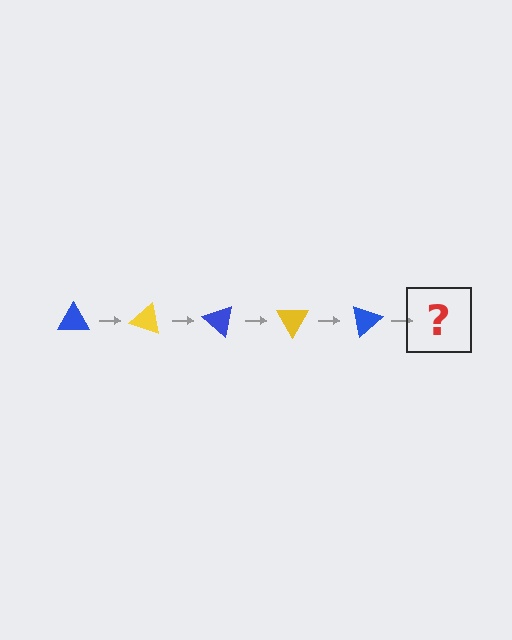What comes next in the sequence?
The next element should be a yellow triangle, rotated 100 degrees from the start.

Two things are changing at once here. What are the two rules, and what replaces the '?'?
The two rules are that it rotates 20 degrees each step and the color cycles through blue and yellow. The '?' should be a yellow triangle, rotated 100 degrees from the start.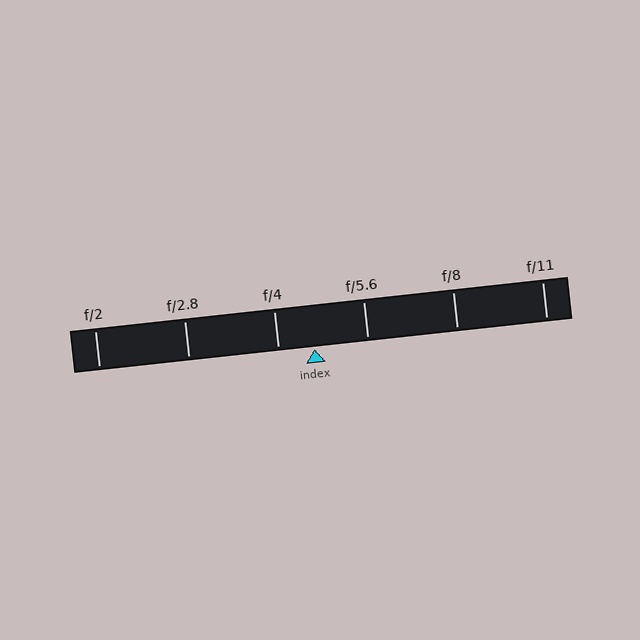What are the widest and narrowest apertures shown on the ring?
The widest aperture shown is f/2 and the narrowest is f/11.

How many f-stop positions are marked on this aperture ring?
There are 6 f-stop positions marked.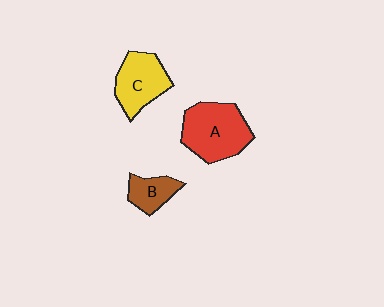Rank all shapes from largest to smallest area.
From largest to smallest: A (red), C (yellow), B (brown).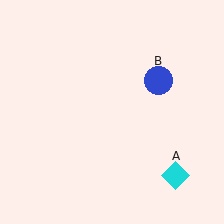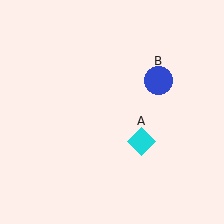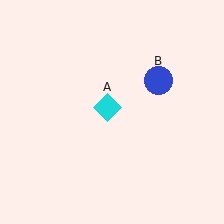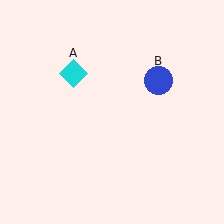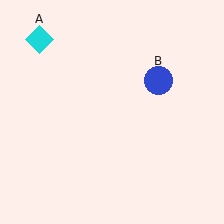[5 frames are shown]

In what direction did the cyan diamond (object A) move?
The cyan diamond (object A) moved up and to the left.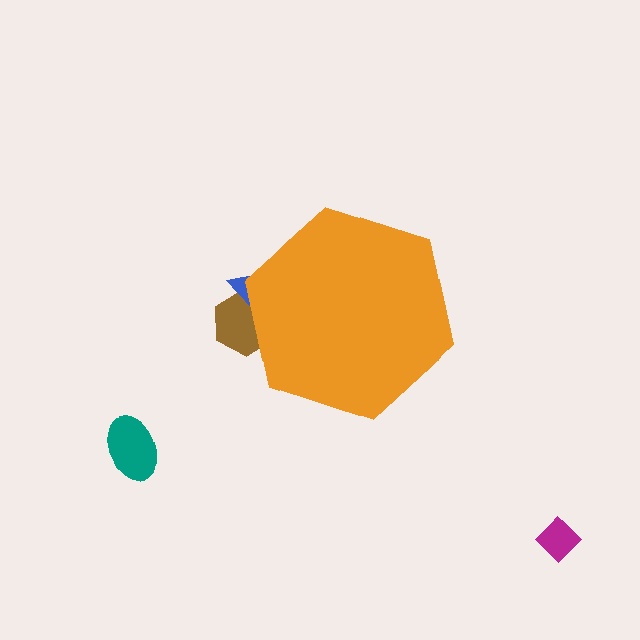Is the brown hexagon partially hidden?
Yes, the brown hexagon is partially hidden behind the orange hexagon.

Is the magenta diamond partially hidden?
No, the magenta diamond is fully visible.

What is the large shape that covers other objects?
An orange hexagon.